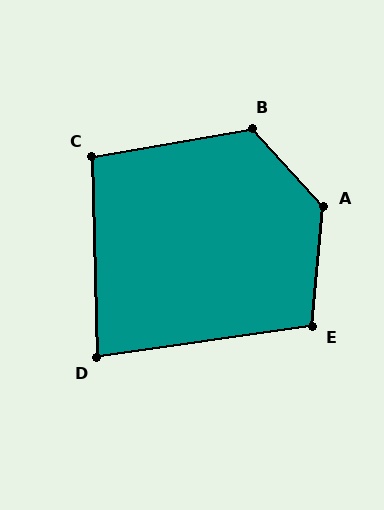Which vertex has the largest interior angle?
A, at approximately 132 degrees.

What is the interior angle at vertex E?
Approximately 103 degrees (obtuse).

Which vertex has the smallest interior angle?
D, at approximately 83 degrees.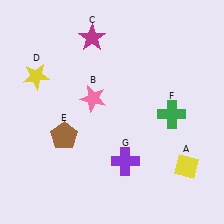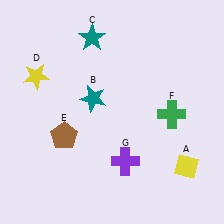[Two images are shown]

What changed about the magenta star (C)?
In Image 1, C is magenta. In Image 2, it changed to teal.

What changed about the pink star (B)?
In Image 1, B is pink. In Image 2, it changed to teal.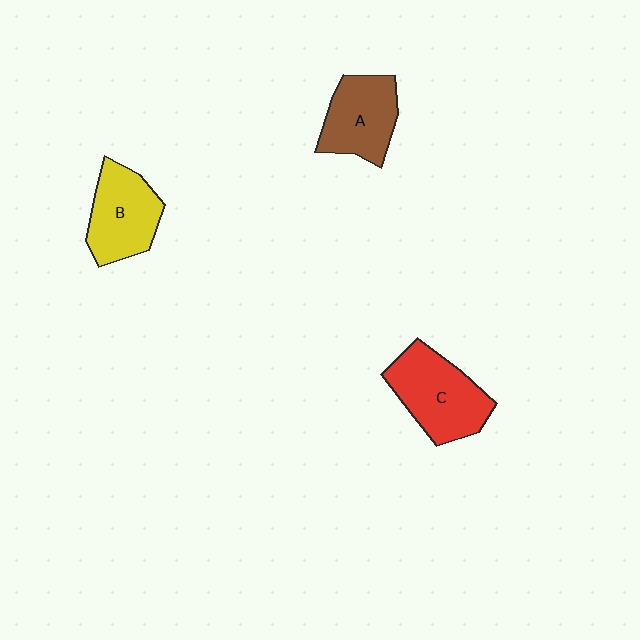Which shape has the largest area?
Shape C (red).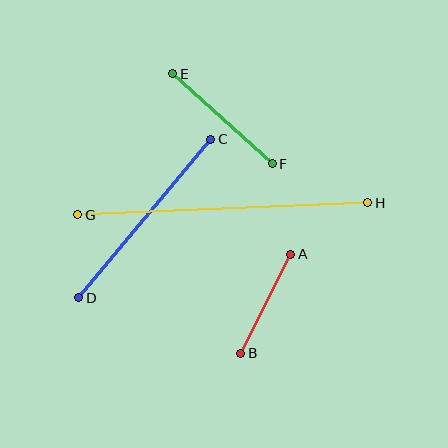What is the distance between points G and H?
The distance is approximately 290 pixels.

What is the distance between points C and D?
The distance is approximately 206 pixels.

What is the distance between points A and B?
The distance is approximately 111 pixels.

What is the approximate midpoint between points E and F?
The midpoint is at approximately (222, 119) pixels.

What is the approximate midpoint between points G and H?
The midpoint is at approximately (223, 209) pixels.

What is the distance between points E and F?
The distance is approximately 134 pixels.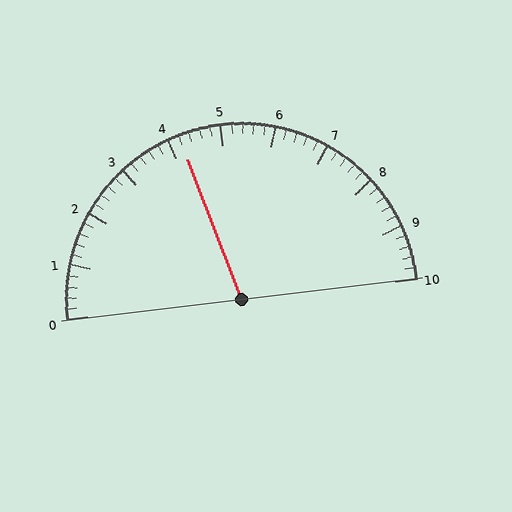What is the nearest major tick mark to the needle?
The nearest major tick mark is 4.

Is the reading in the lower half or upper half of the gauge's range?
The reading is in the lower half of the range (0 to 10).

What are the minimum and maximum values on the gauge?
The gauge ranges from 0 to 10.